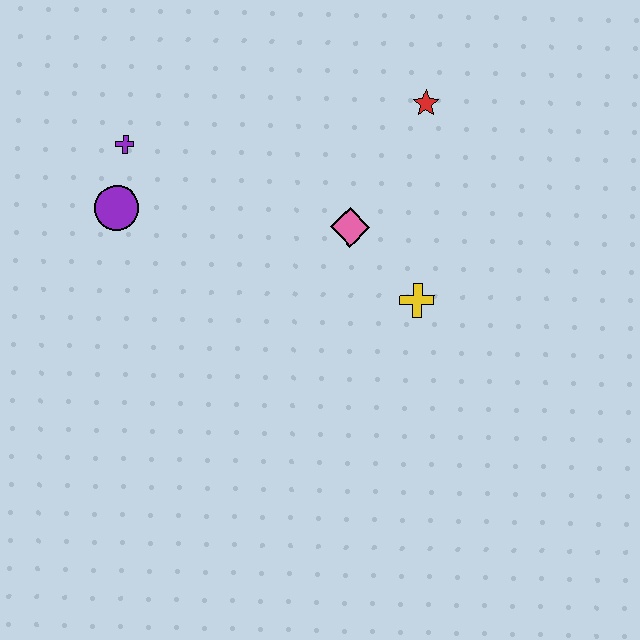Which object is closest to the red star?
The pink diamond is closest to the red star.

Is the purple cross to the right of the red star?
No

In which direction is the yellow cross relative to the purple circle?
The yellow cross is to the right of the purple circle.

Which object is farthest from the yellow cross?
The purple cross is farthest from the yellow cross.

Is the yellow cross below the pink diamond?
Yes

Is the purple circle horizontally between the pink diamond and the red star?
No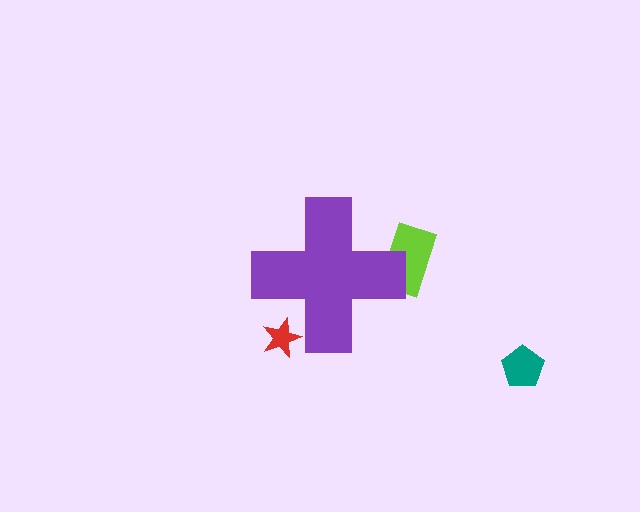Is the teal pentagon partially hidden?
No, the teal pentagon is fully visible.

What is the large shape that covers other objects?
A purple cross.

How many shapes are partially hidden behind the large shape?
2 shapes are partially hidden.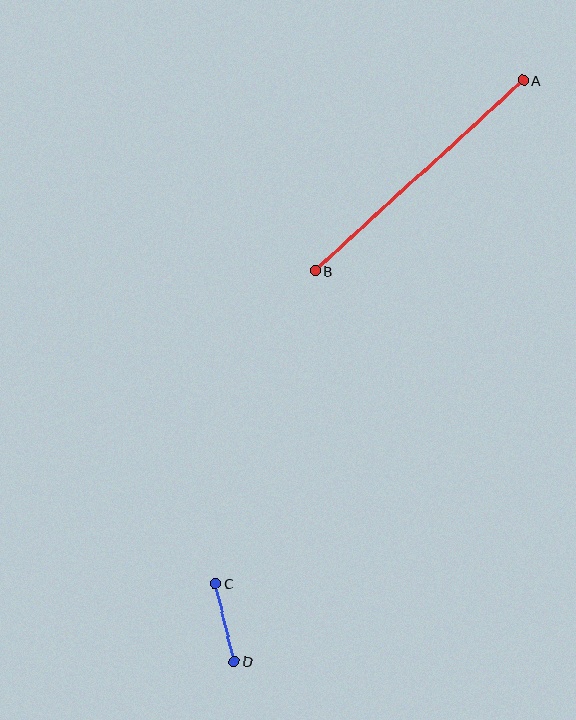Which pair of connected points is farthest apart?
Points A and B are farthest apart.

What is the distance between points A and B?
The distance is approximately 282 pixels.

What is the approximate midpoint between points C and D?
The midpoint is at approximately (225, 622) pixels.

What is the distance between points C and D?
The distance is approximately 80 pixels.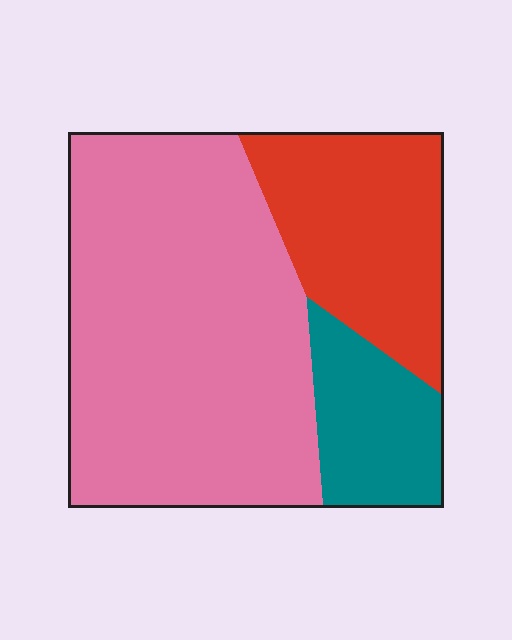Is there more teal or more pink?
Pink.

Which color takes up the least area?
Teal, at roughly 15%.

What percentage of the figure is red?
Red takes up about one quarter (1/4) of the figure.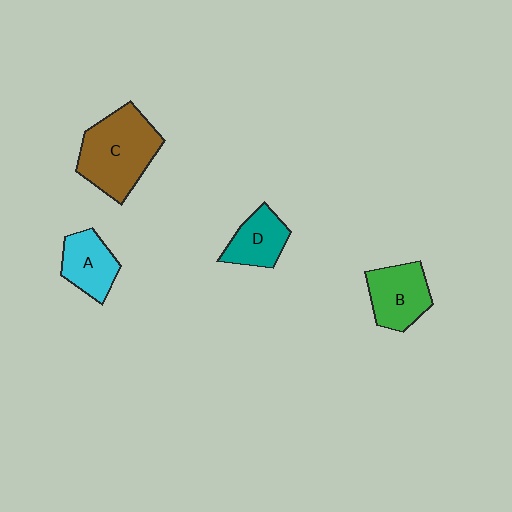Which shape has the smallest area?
Shape D (teal).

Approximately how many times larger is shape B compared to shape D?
Approximately 1.2 times.